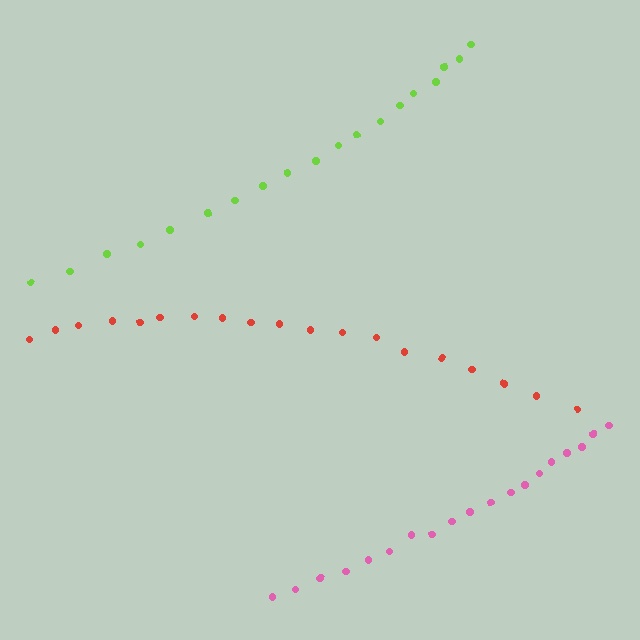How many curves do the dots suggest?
There are 3 distinct paths.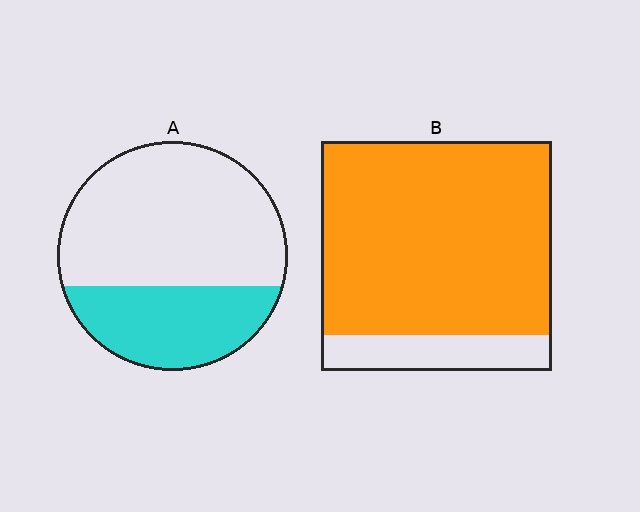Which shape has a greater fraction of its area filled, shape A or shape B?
Shape B.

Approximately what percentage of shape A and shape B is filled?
A is approximately 35% and B is approximately 85%.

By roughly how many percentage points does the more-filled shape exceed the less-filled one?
By roughly 50 percentage points (B over A).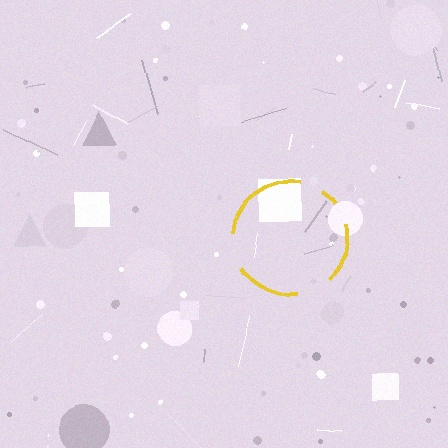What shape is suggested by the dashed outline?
The dashed outline suggests a circle.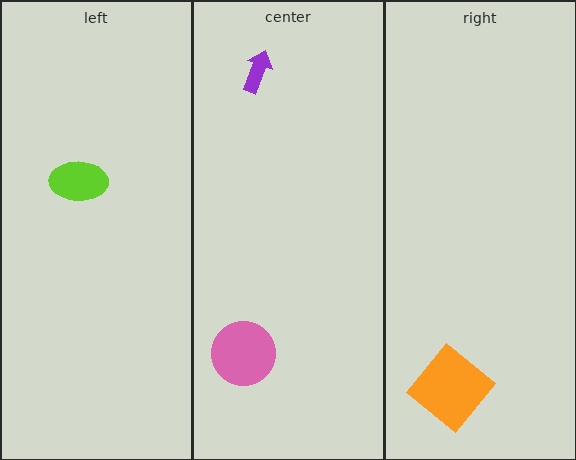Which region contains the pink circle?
The center region.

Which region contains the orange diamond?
The right region.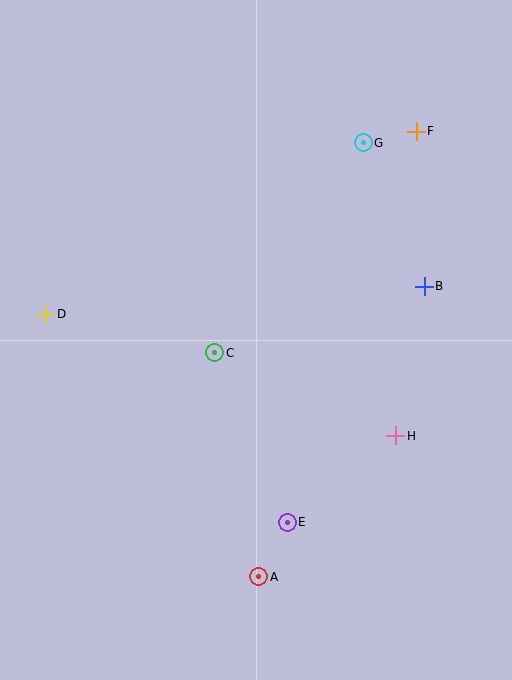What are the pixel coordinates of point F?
Point F is at (416, 131).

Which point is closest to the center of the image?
Point C at (215, 353) is closest to the center.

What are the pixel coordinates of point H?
Point H is at (396, 436).